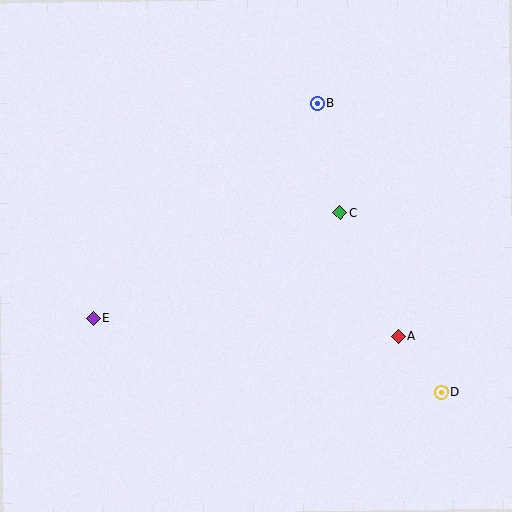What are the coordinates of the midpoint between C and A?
The midpoint between C and A is at (369, 274).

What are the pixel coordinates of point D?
Point D is at (441, 392).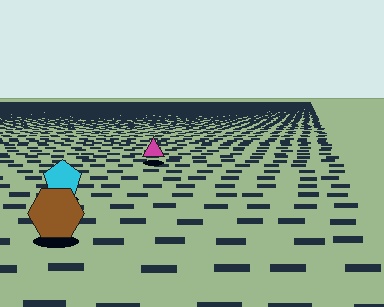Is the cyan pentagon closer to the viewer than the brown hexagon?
No. The brown hexagon is closer — you can tell from the texture gradient: the ground texture is coarser near it.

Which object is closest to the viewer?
The brown hexagon is closest. The texture marks near it are larger and more spread out.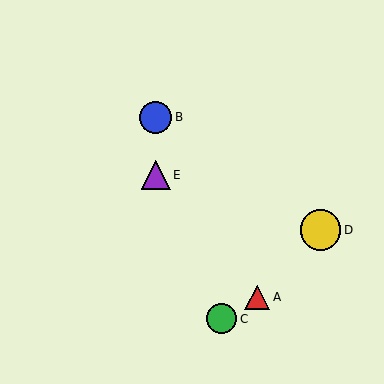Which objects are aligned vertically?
Objects B, E are aligned vertically.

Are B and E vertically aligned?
Yes, both are at x≈156.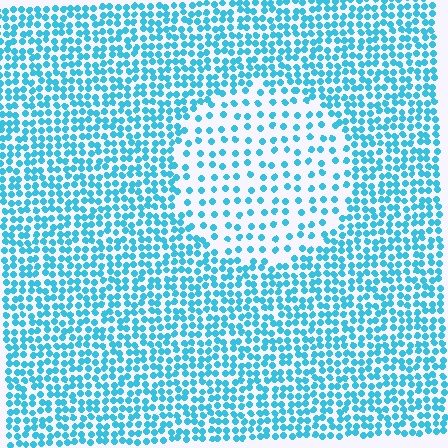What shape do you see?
I see a circle.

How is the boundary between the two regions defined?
The boundary is defined by a change in element density (approximately 2.3x ratio). All elements are the same color, size, and shape.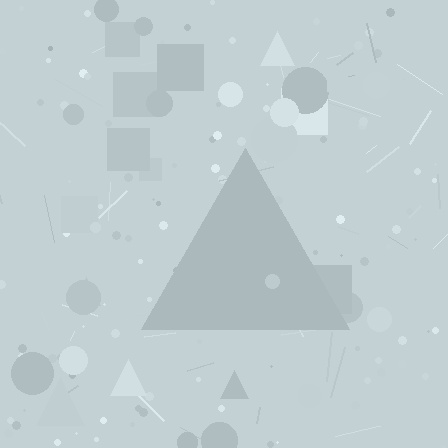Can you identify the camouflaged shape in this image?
The camouflaged shape is a triangle.